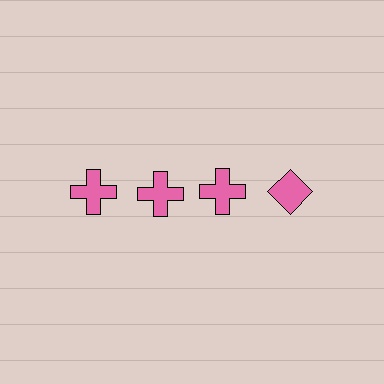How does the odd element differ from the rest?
It has a different shape: diamond instead of cross.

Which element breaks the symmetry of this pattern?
The pink diamond in the top row, second from right column breaks the symmetry. All other shapes are pink crosses.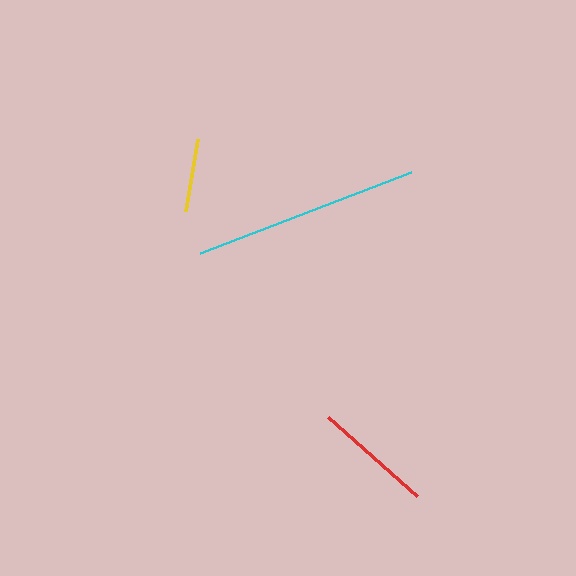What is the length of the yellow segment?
The yellow segment is approximately 73 pixels long.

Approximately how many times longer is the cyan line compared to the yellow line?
The cyan line is approximately 3.1 times the length of the yellow line.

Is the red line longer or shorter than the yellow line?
The red line is longer than the yellow line.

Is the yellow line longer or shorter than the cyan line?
The cyan line is longer than the yellow line.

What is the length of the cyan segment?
The cyan segment is approximately 227 pixels long.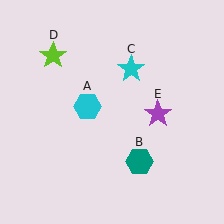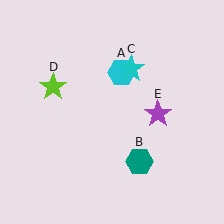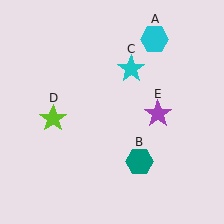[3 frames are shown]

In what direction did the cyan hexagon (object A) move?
The cyan hexagon (object A) moved up and to the right.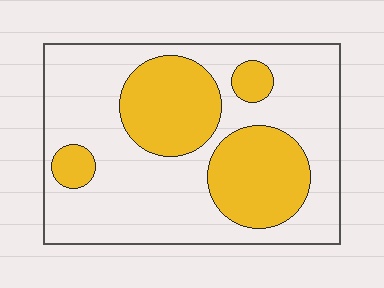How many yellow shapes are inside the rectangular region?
4.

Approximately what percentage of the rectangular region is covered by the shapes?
Approximately 35%.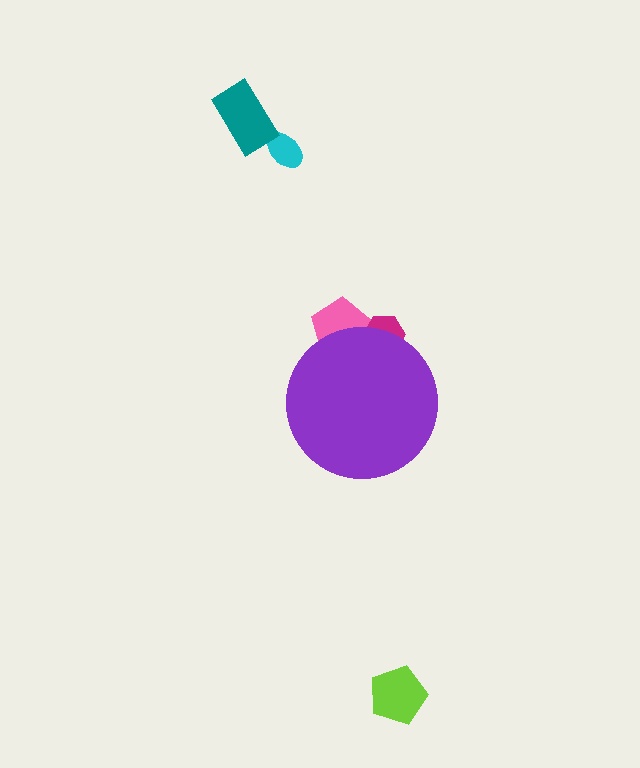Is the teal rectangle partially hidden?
No, the teal rectangle is fully visible.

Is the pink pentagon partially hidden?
Yes, the pink pentagon is partially hidden behind the purple circle.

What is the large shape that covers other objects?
A purple circle.